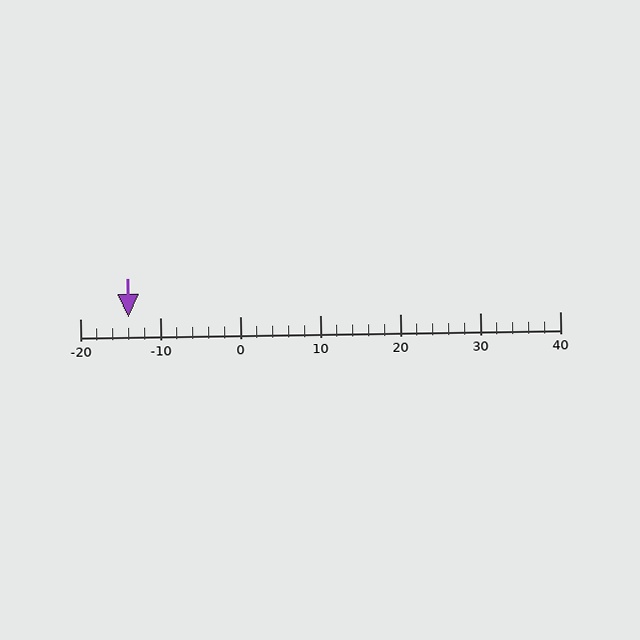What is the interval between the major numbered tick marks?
The major tick marks are spaced 10 units apart.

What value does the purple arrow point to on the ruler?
The purple arrow points to approximately -14.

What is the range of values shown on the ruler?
The ruler shows values from -20 to 40.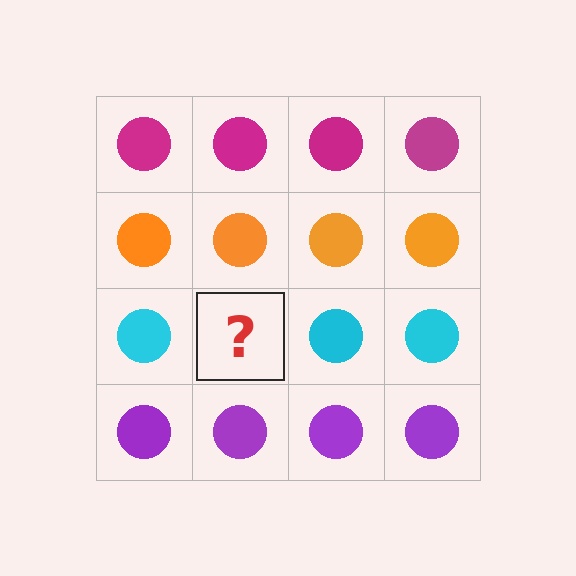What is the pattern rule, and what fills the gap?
The rule is that each row has a consistent color. The gap should be filled with a cyan circle.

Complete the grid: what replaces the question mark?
The question mark should be replaced with a cyan circle.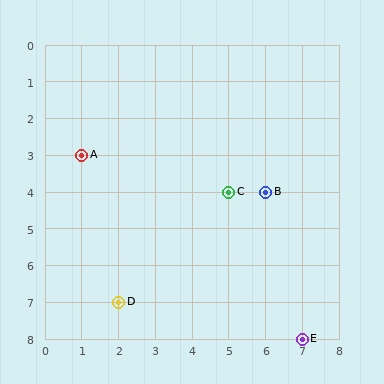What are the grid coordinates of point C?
Point C is at grid coordinates (5, 4).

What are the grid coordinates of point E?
Point E is at grid coordinates (7, 8).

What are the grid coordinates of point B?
Point B is at grid coordinates (6, 4).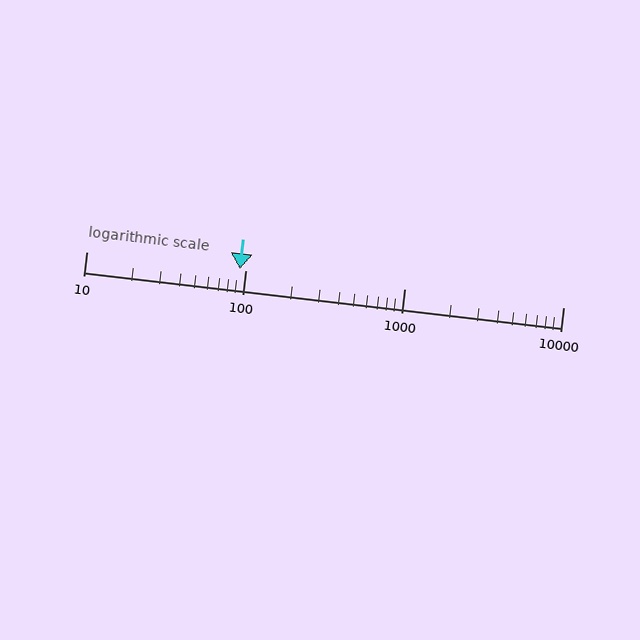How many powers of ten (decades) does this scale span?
The scale spans 3 decades, from 10 to 10000.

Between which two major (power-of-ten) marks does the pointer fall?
The pointer is between 10 and 100.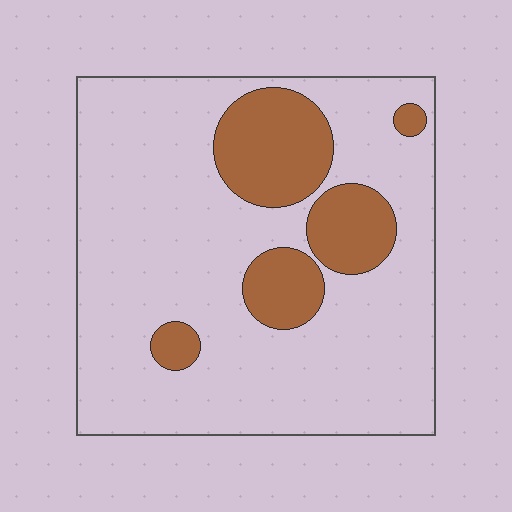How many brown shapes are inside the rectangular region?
5.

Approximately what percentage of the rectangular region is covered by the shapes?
Approximately 20%.